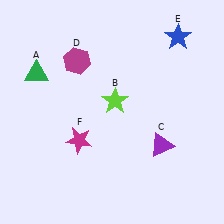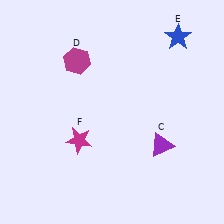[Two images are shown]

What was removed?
The green triangle (A), the lime star (B) were removed in Image 2.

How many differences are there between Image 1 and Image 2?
There are 2 differences between the two images.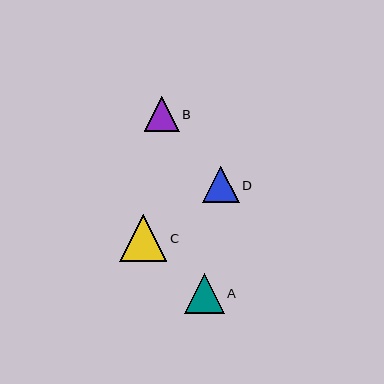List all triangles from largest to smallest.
From largest to smallest: C, A, D, B.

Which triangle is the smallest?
Triangle B is the smallest with a size of approximately 35 pixels.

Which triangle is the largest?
Triangle C is the largest with a size of approximately 47 pixels.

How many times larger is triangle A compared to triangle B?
Triangle A is approximately 1.1 times the size of triangle B.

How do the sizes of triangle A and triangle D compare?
Triangle A and triangle D are approximately the same size.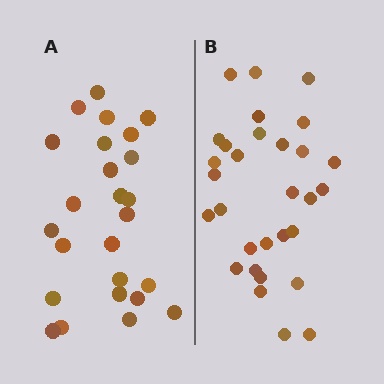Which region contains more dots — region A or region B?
Region B (the right region) has more dots.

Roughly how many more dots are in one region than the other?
Region B has about 5 more dots than region A.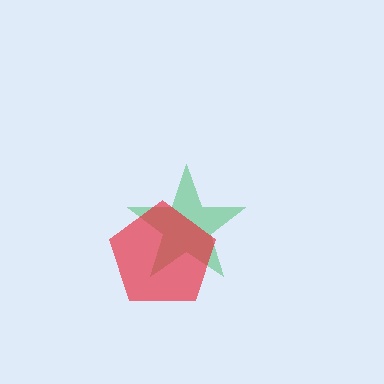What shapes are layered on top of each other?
The layered shapes are: a green star, a red pentagon.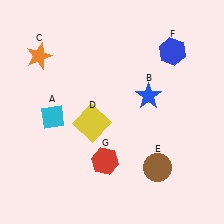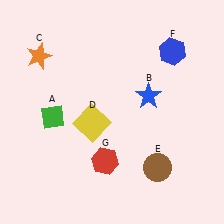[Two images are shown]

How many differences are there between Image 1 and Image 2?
There is 1 difference between the two images.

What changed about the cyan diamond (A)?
In Image 1, A is cyan. In Image 2, it changed to green.